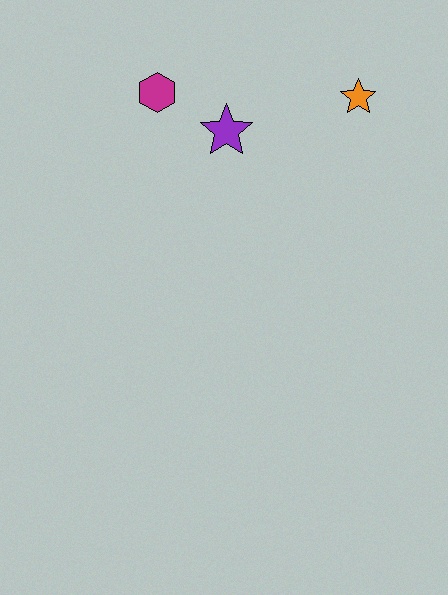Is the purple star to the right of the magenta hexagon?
Yes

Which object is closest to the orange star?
The purple star is closest to the orange star.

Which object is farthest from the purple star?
The orange star is farthest from the purple star.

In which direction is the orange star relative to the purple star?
The orange star is to the right of the purple star.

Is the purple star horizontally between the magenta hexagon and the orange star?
Yes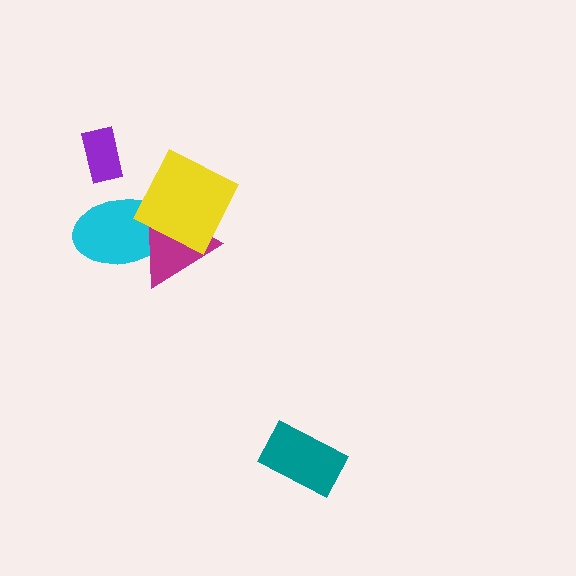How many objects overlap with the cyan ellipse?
2 objects overlap with the cyan ellipse.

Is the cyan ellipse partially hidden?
Yes, it is partially covered by another shape.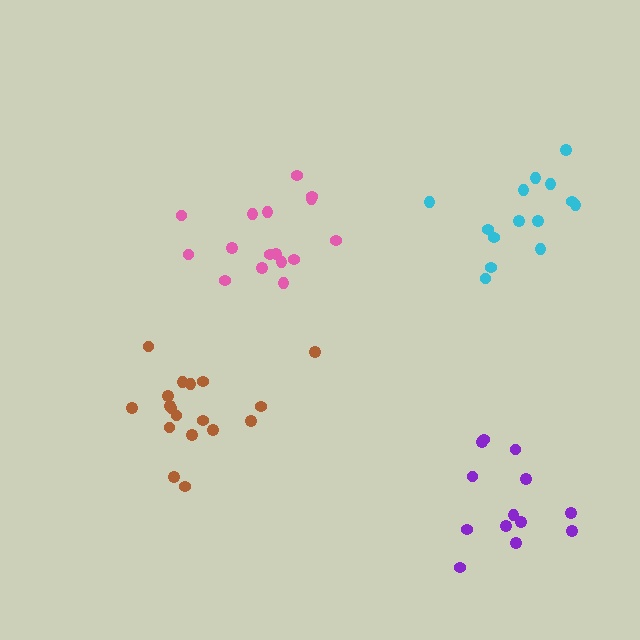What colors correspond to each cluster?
The clusters are colored: cyan, brown, pink, purple.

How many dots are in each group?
Group 1: 14 dots, Group 2: 18 dots, Group 3: 16 dots, Group 4: 13 dots (61 total).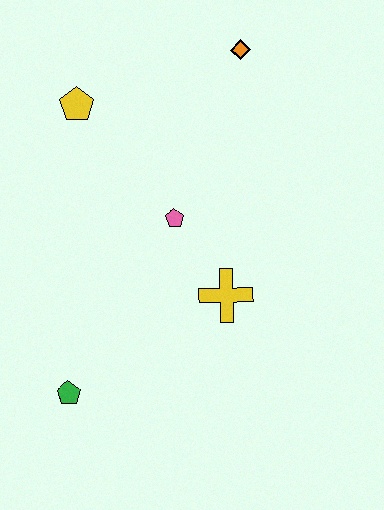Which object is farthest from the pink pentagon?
The green pentagon is farthest from the pink pentagon.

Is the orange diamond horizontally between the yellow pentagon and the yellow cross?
No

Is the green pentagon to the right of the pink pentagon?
No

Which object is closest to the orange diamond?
The yellow pentagon is closest to the orange diamond.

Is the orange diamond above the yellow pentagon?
Yes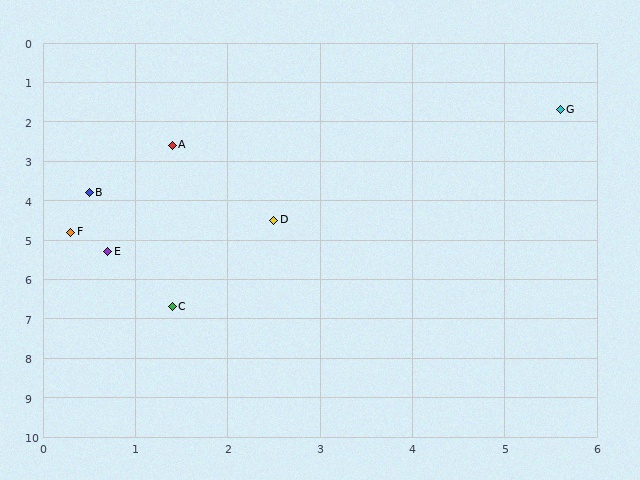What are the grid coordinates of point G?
Point G is at approximately (5.6, 1.7).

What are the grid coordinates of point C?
Point C is at approximately (1.4, 6.7).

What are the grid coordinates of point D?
Point D is at approximately (2.5, 4.5).